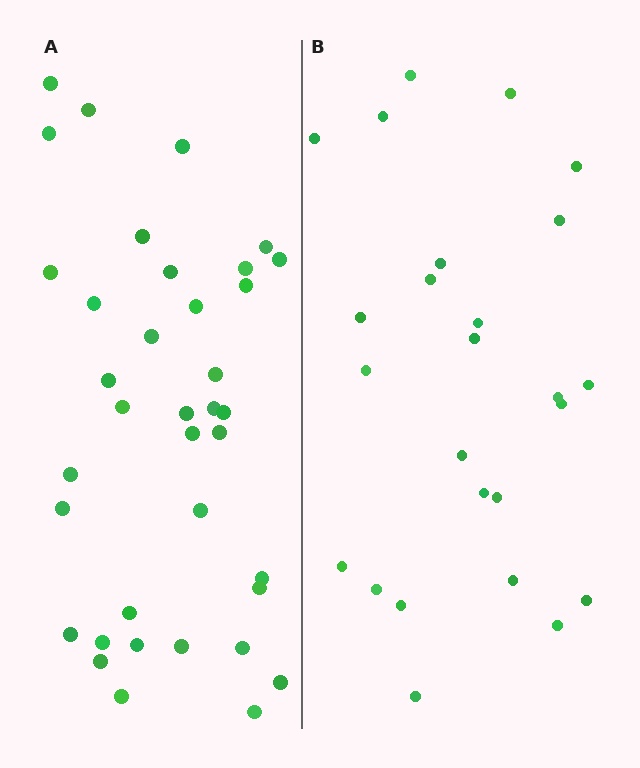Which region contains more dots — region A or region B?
Region A (the left region) has more dots.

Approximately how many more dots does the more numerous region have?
Region A has roughly 12 or so more dots than region B.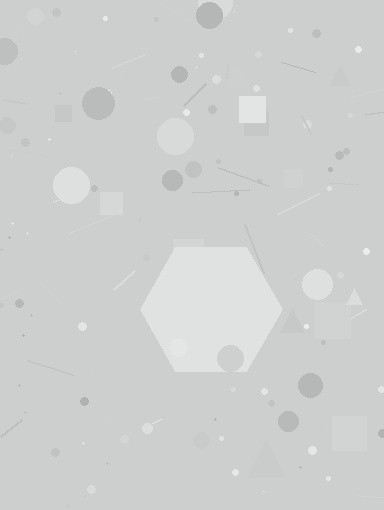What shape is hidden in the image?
A hexagon is hidden in the image.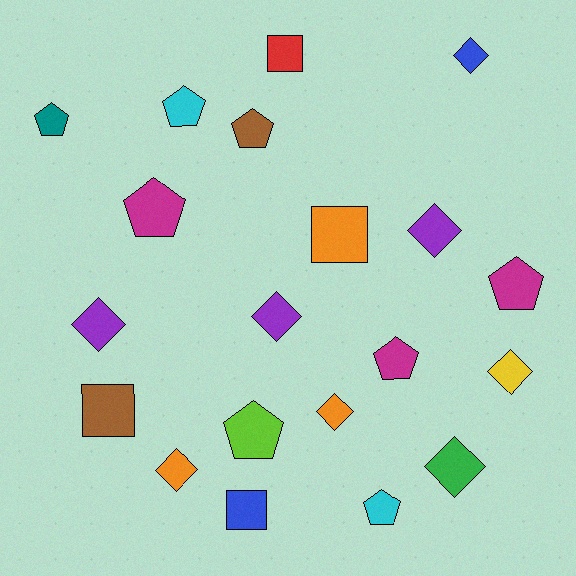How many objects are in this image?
There are 20 objects.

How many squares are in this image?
There are 4 squares.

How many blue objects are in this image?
There are 2 blue objects.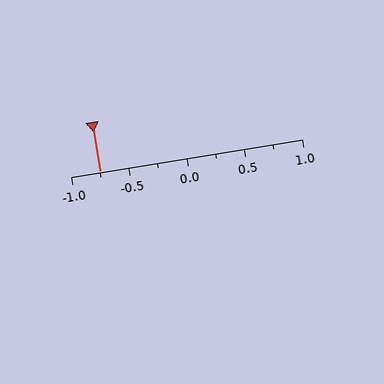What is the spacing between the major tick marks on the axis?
The major ticks are spaced 0.5 apart.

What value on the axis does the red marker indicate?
The marker indicates approximately -0.75.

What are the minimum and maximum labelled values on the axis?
The axis runs from -1.0 to 1.0.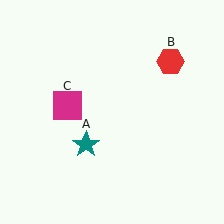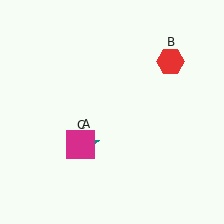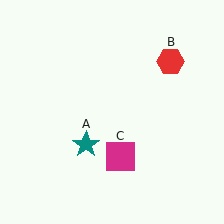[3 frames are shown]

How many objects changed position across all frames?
1 object changed position: magenta square (object C).